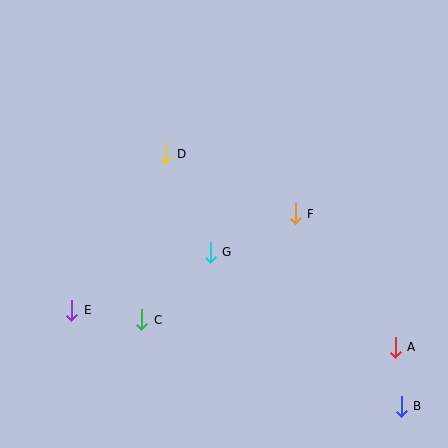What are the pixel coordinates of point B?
Point B is at (401, 406).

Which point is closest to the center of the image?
Point G at (210, 252) is closest to the center.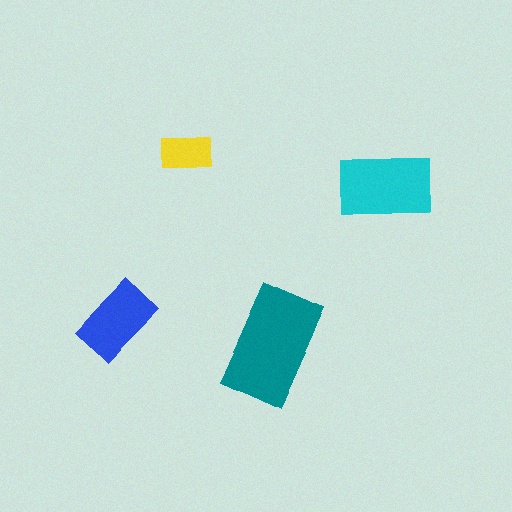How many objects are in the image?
There are 4 objects in the image.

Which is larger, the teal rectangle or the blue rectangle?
The teal one.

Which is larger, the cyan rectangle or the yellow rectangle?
The cyan one.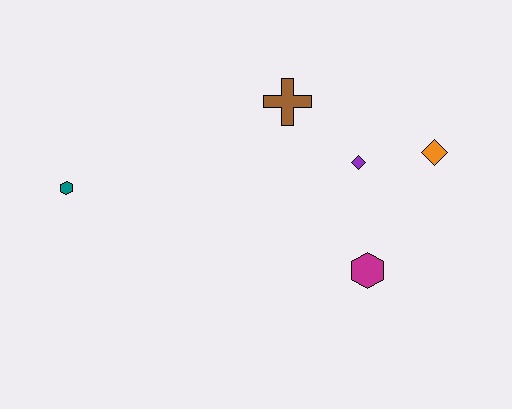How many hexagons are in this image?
There are 2 hexagons.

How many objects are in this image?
There are 5 objects.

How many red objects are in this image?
There are no red objects.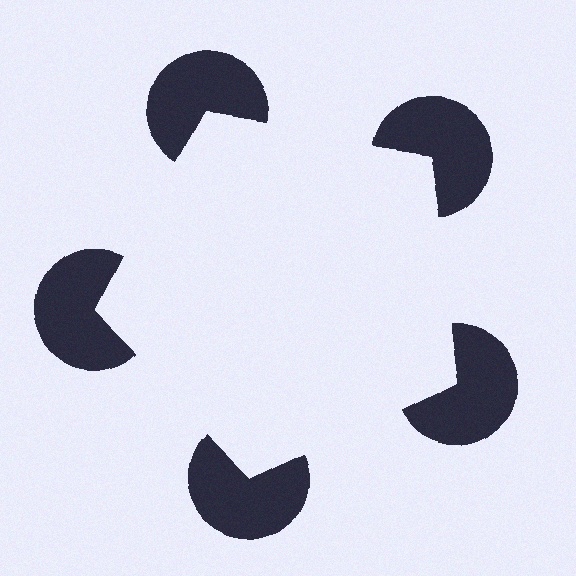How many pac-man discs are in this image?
There are 5 — one at each vertex of the illusory pentagon.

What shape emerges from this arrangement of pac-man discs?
An illusory pentagon — its edges are inferred from the aligned wedge cuts in the pac-man discs, not physically drawn.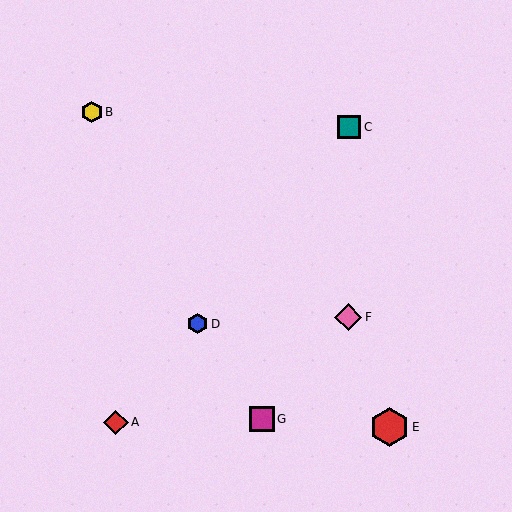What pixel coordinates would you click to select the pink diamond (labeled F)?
Click at (348, 317) to select the pink diamond F.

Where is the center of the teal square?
The center of the teal square is at (349, 127).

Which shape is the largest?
The red hexagon (labeled E) is the largest.